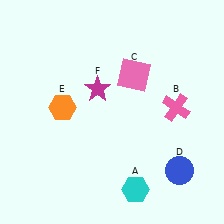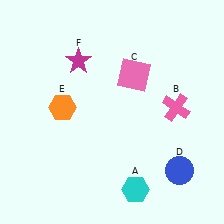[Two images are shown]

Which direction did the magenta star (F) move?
The magenta star (F) moved up.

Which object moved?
The magenta star (F) moved up.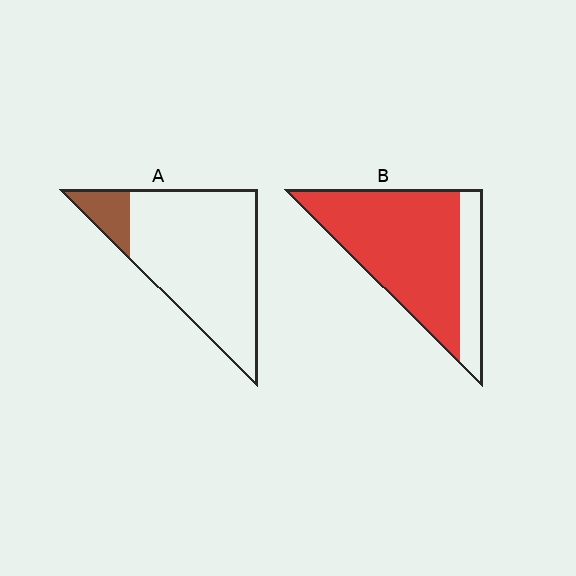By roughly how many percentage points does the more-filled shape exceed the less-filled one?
By roughly 65 percentage points (B over A).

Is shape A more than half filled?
No.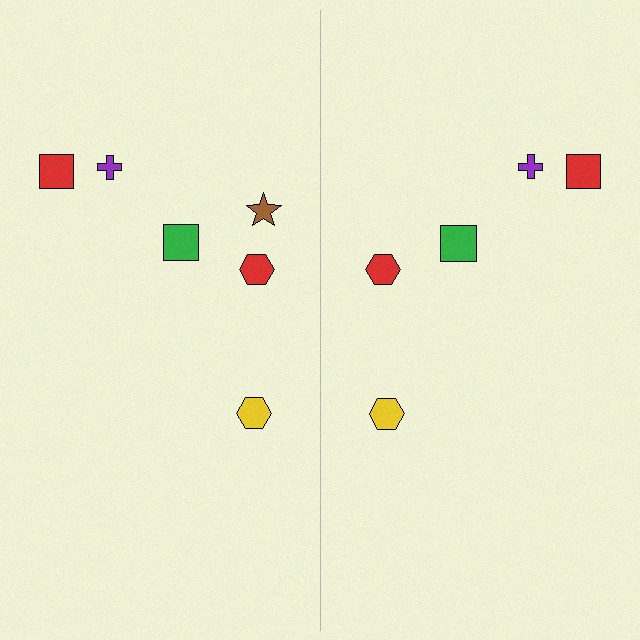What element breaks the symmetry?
A brown star is missing from the right side.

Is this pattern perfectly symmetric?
No, the pattern is not perfectly symmetric. A brown star is missing from the right side.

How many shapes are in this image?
There are 11 shapes in this image.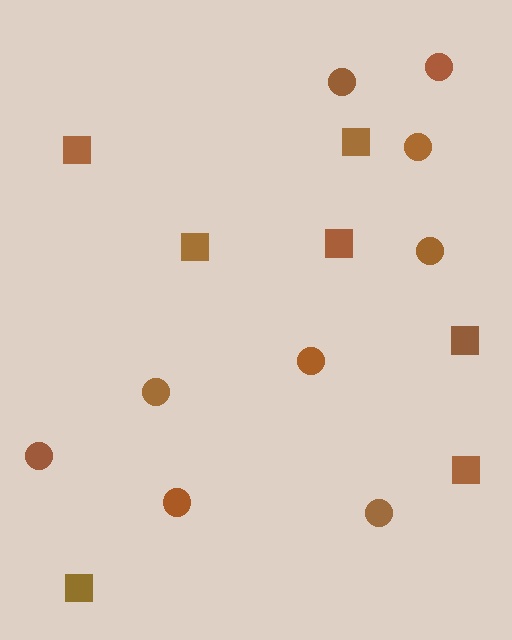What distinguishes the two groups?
There are 2 groups: one group of squares (7) and one group of circles (9).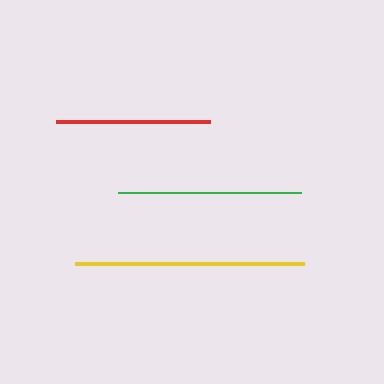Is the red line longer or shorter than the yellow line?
The yellow line is longer than the red line.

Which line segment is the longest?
The yellow line is the longest at approximately 229 pixels.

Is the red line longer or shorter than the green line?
The green line is longer than the red line.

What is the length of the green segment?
The green segment is approximately 183 pixels long.